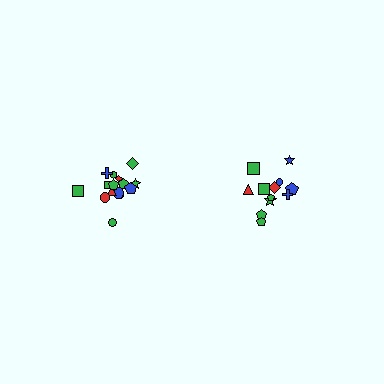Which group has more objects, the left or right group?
The left group.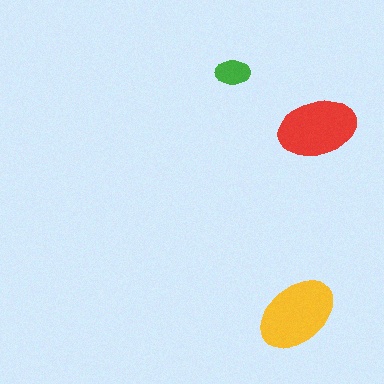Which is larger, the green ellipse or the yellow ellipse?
The yellow one.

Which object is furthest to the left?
The green ellipse is leftmost.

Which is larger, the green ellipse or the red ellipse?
The red one.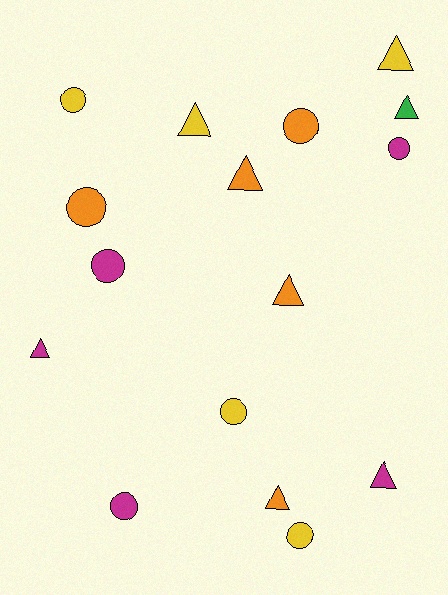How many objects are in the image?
There are 16 objects.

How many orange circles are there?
There are 2 orange circles.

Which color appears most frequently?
Orange, with 5 objects.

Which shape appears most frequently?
Circle, with 8 objects.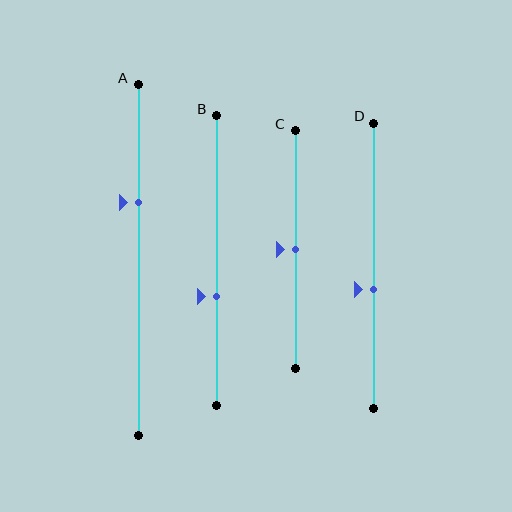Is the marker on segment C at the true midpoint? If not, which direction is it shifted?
Yes, the marker on segment C is at the true midpoint.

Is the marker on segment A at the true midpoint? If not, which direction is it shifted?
No, the marker on segment A is shifted upward by about 16% of the segment length.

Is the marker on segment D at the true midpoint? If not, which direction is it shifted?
No, the marker on segment D is shifted downward by about 8% of the segment length.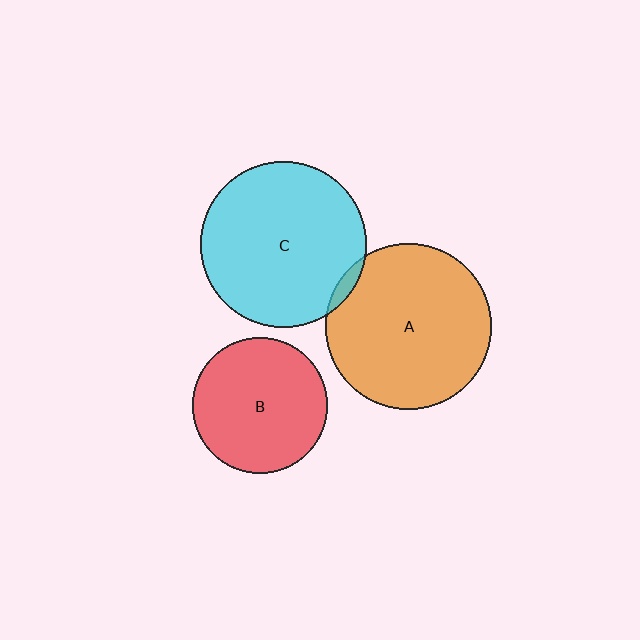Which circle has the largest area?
Circle A (orange).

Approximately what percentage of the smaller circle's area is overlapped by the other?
Approximately 5%.